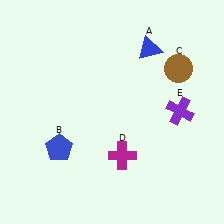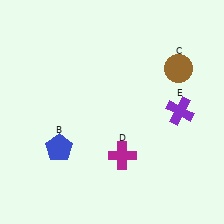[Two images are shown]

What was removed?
The blue triangle (A) was removed in Image 2.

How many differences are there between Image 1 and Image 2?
There is 1 difference between the two images.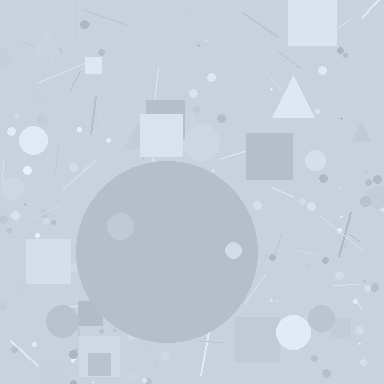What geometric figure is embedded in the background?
A circle is embedded in the background.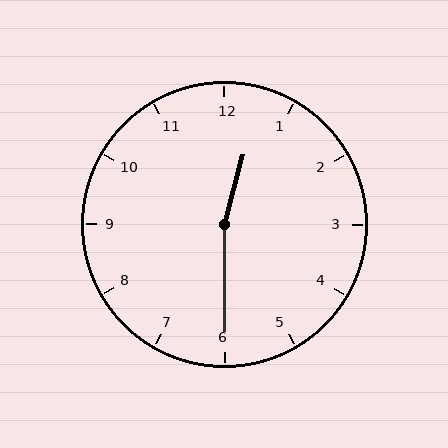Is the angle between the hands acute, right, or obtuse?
It is obtuse.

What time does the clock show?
12:30.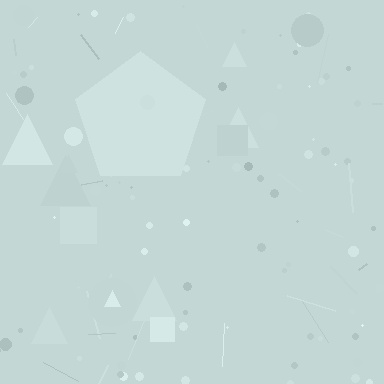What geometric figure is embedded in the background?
A pentagon is embedded in the background.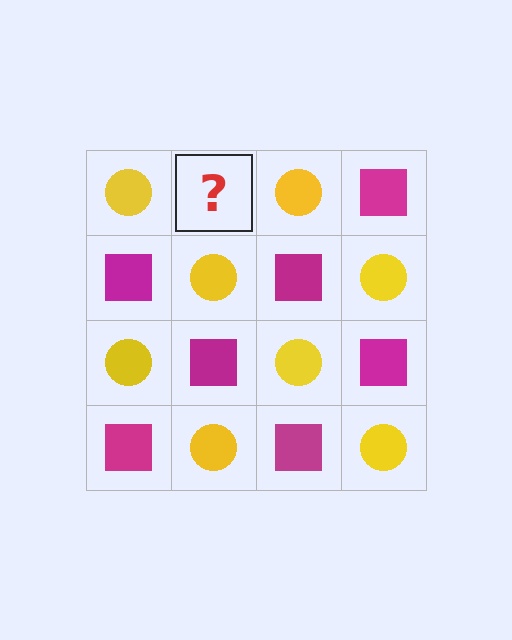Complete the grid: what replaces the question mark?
The question mark should be replaced with a magenta square.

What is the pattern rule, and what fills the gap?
The rule is that it alternates yellow circle and magenta square in a checkerboard pattern. The gap should be filled with a magenta square.